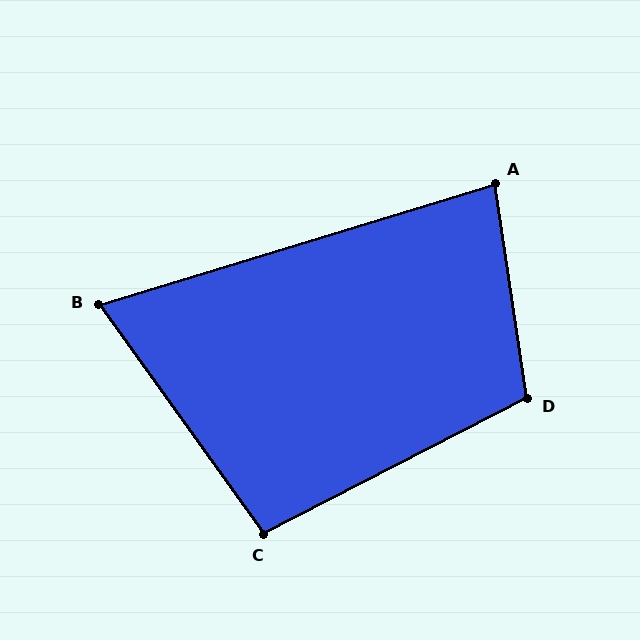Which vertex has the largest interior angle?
D, at approximately 109 degrees.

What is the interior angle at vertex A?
Approximately 82 degrees (acute).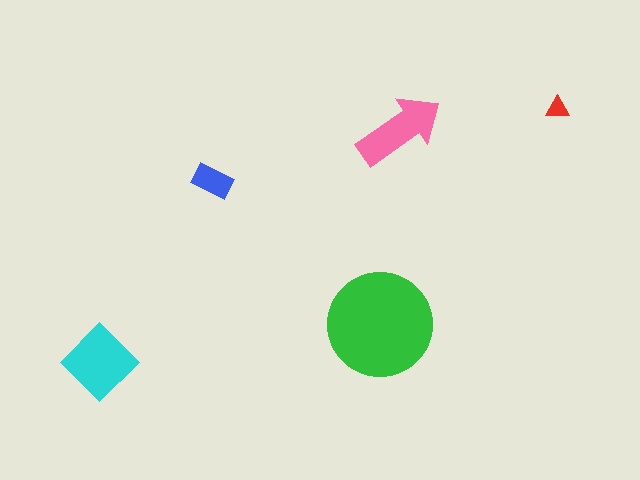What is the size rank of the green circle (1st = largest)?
1st.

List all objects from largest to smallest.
The green circle, the cyan diamond, the pink arrow, the blue rectangle, the red triangle.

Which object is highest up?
The red triangle is topmost.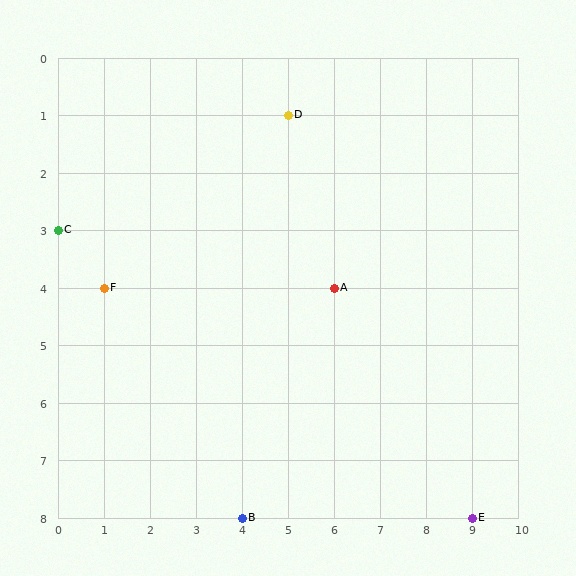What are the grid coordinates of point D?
Point D is at grid coordinates (5, 1).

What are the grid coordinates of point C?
Point C is at grid coordinates (0, 3).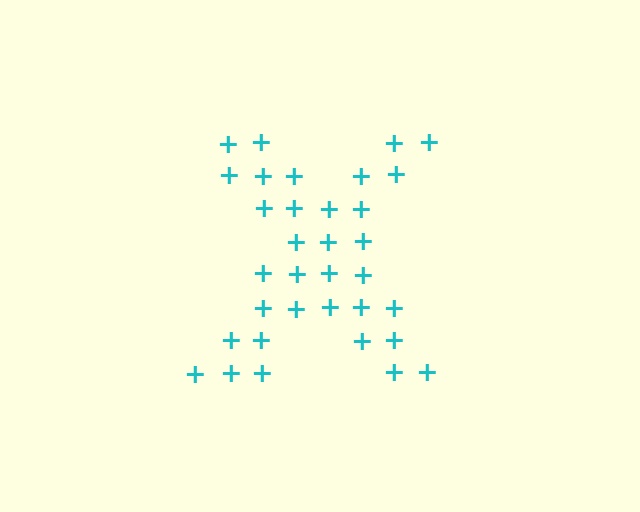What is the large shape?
The large shape is the letter X.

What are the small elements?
The small elements are plus signs.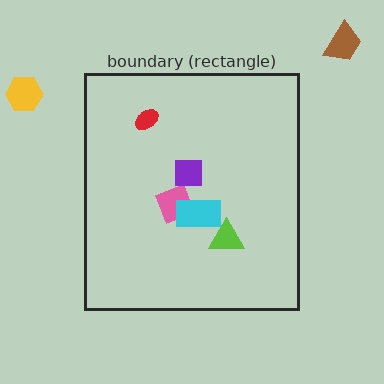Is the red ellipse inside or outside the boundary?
Inside.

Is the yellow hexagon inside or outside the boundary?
Outside.